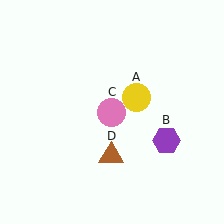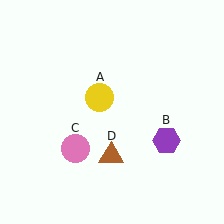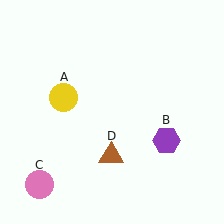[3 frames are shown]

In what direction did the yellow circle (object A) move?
The yellow circle (object A) moved left.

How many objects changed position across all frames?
2 objects changed position: yellow circle (object A), pink circle (object C).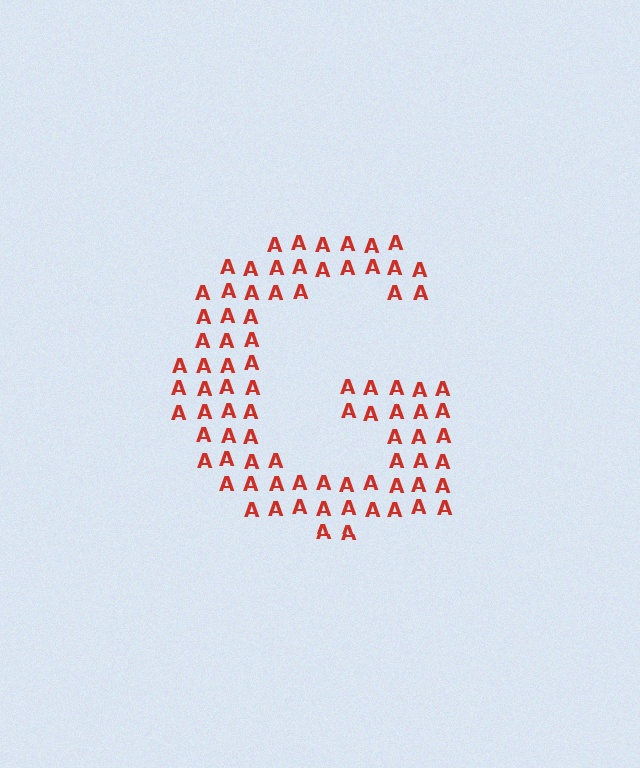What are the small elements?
The small elements are letter A's.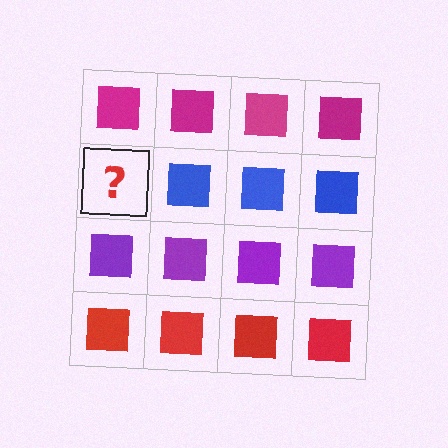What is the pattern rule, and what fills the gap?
The rule is that each row has a consistent color. The gap should be filled with a blue square.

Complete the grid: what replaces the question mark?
The question mark should be replaced with a blue square.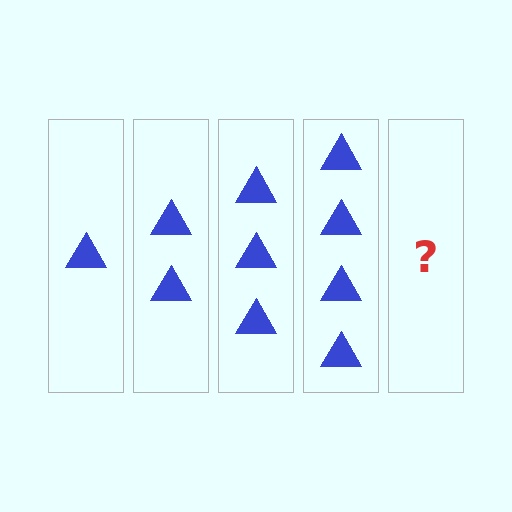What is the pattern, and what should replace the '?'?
The pattern is that each step adds one more triangle. The '?' should be 5 triangles.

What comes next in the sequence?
The next element should be 5 triangles.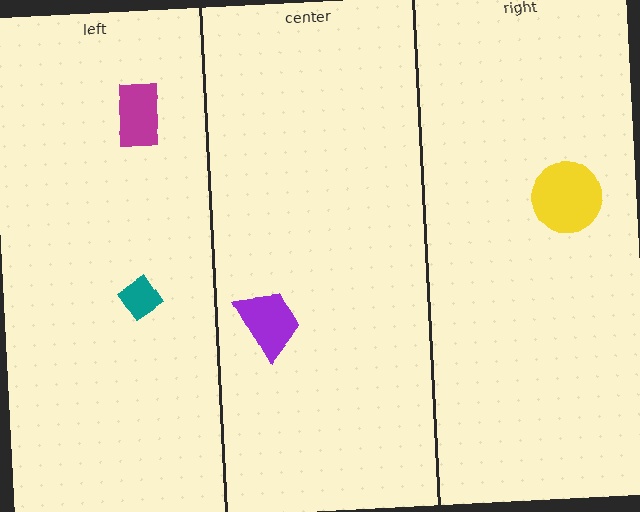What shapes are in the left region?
The magenta rectangle, the teal diamond.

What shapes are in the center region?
The purple trapezoid.